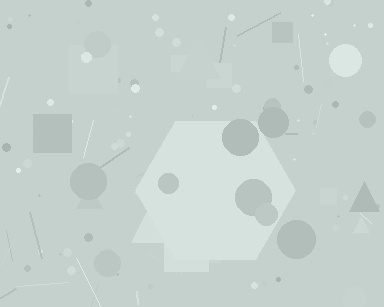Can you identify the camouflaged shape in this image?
The camouflaged shape is a hexagon.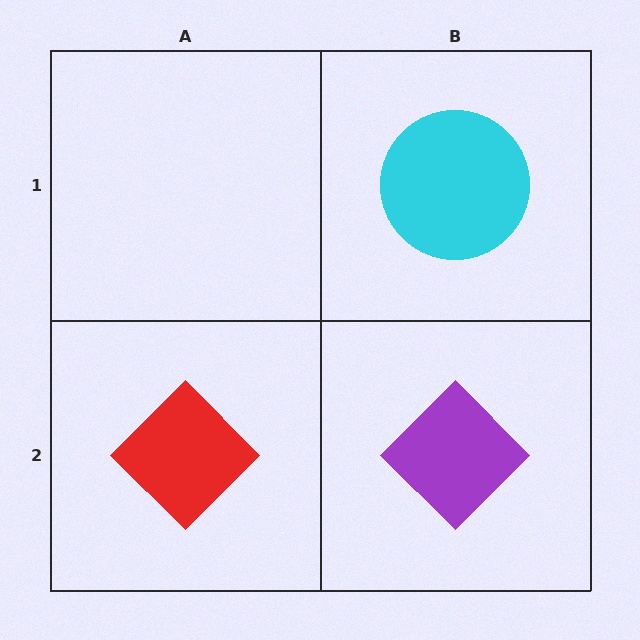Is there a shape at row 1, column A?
No, that cell is empty.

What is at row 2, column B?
A purple diamond.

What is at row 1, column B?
A cyan circle.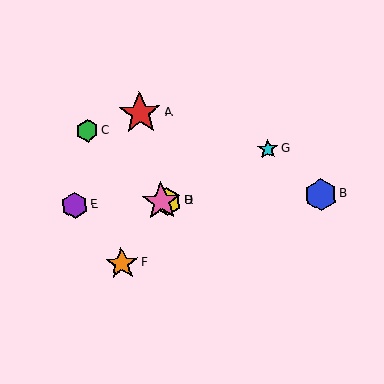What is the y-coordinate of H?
Object H is at y≈202.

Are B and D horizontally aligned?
Yes, both are at y≈194.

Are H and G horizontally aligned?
No, H is at y≈202 and G is at y≈149.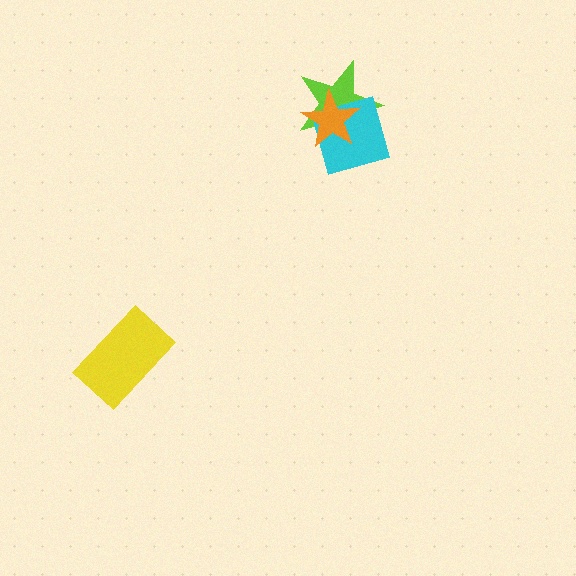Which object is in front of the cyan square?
The orange star is in front of the cyan square.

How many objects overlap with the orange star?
2 objects overlap with the orange star.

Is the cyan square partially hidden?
Yes, it is partially covered by another shape.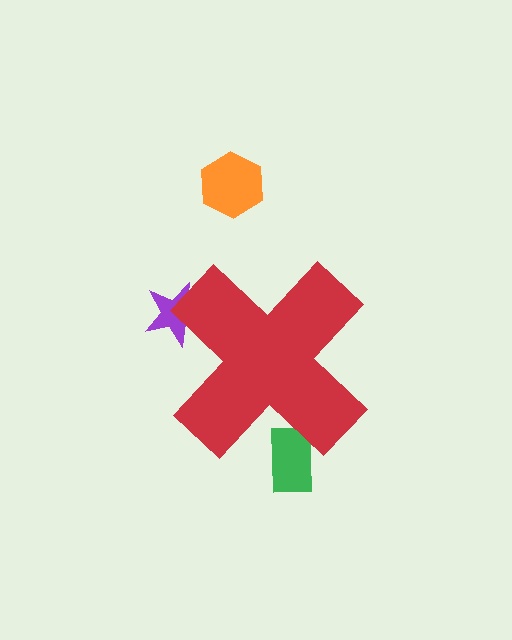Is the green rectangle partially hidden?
Yes, the green rectangle is partially hidden behind the red cross.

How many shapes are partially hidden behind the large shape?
2 shapes are partially hidden.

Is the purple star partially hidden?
Yes, the purple star is partially hidden behind the red cross.